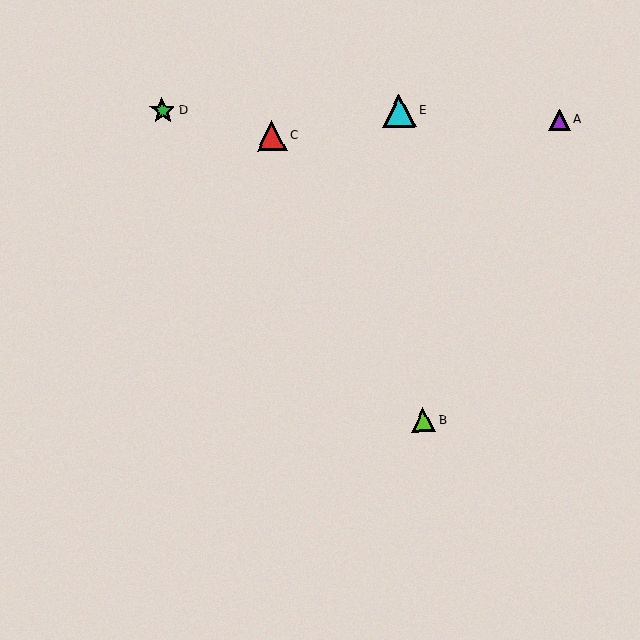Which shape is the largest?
The cyan triangle (labeled E) is the largest.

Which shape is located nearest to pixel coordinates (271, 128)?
The red triangle (labeled C) at (272, 135) is nearest to that location.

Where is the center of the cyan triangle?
The center of the cyan triangle is at (399, 111).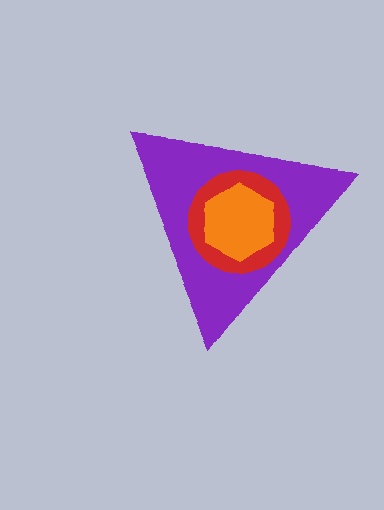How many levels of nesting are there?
3.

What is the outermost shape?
The purple triangle.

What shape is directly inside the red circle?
The orange hexagon.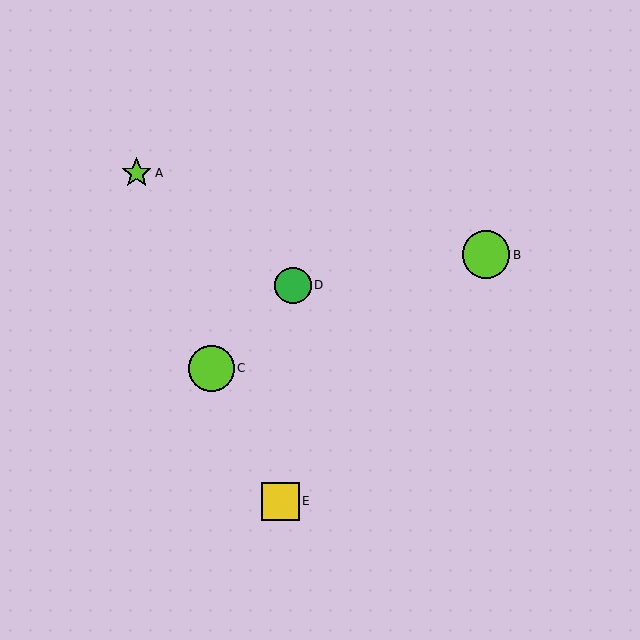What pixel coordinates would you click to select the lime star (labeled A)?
Click at (137, 173) to select the lime star A.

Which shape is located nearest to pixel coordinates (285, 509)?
The yellow square (labeled E) at (280, 501) is nearest to that location.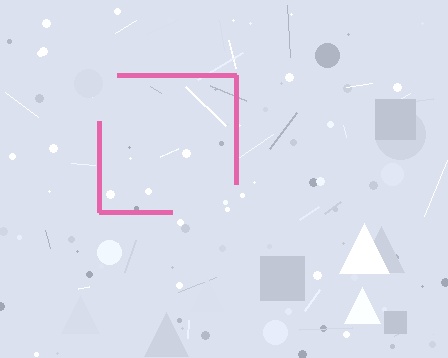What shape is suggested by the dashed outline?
The dashed outline suggests a square.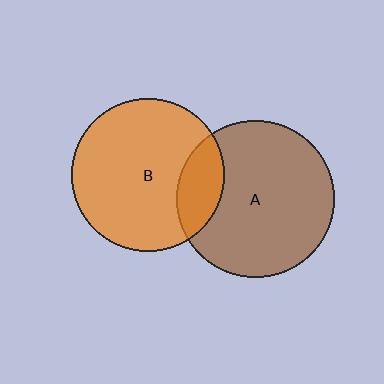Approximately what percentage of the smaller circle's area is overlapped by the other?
Approximately 20%.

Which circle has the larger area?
Circle A (brown).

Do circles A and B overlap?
Yes.